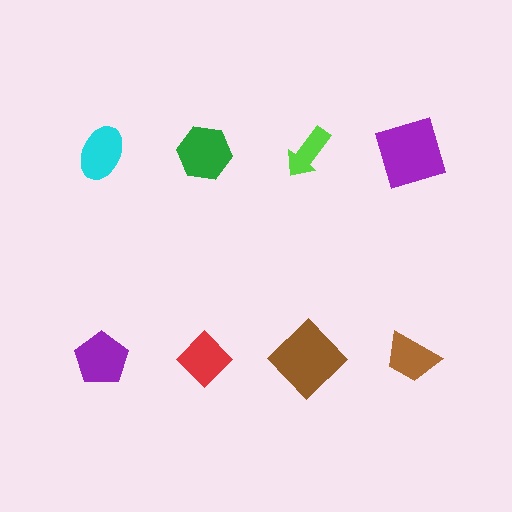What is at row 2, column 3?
A brown diamond.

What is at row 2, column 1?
A purple pentagon.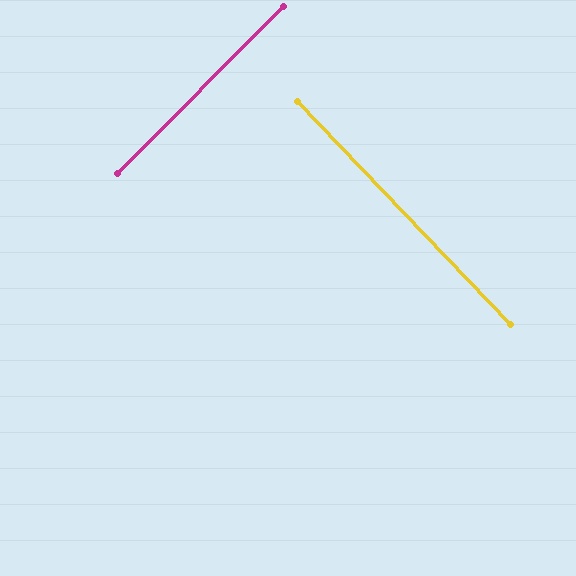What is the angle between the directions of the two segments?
Approximately 88 degrees.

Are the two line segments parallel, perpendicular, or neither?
Perpendicular — they meet at approximately 88°.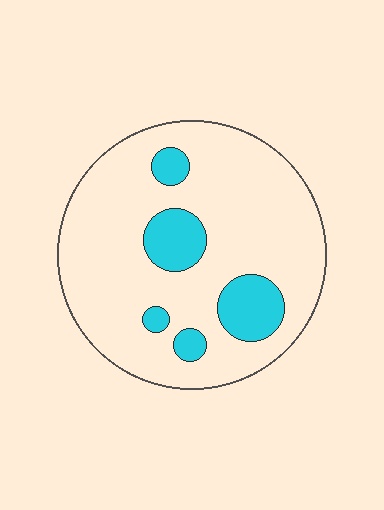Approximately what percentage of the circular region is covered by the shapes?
Approximately 15%.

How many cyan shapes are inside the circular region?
5.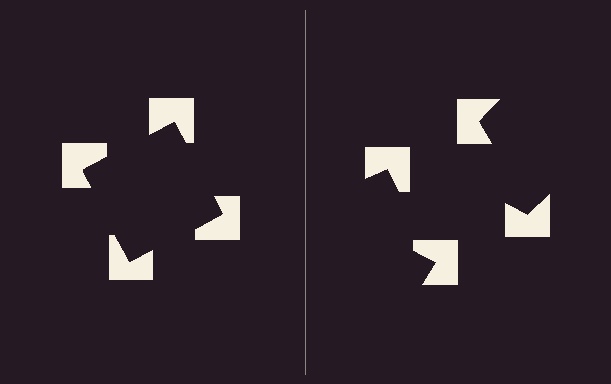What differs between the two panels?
The notched squares are positioned identically on both sides; only the wedge orientations differ. On the left they align to a square; on the right they are misaligned.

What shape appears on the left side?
An illusory square.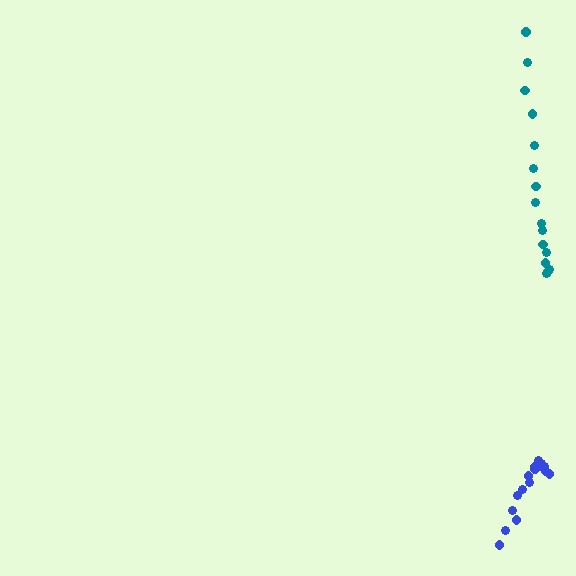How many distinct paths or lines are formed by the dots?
There are 2 distinct paths.